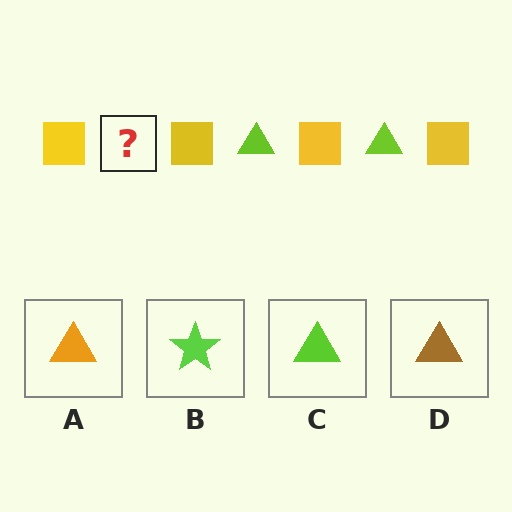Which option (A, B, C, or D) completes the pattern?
C.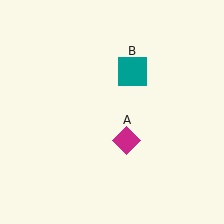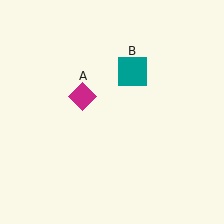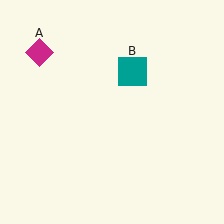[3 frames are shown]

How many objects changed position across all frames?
1 object changed position: magenta diamond (object A).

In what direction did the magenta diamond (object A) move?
The magenta diamond (object A) moved up and to the left.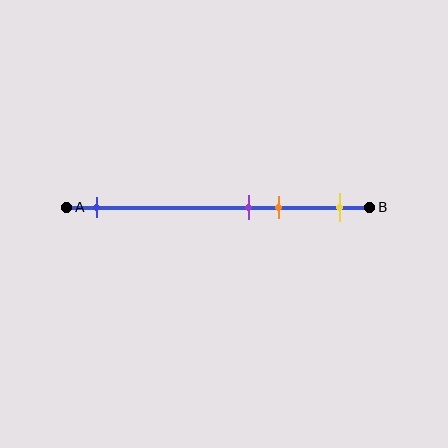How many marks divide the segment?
There are 4 marks dividing the segment.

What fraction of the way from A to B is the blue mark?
The blue mark is approximately 10% (0.1) of the way from A to B.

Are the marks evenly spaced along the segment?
No, the marks are not evenly spaced.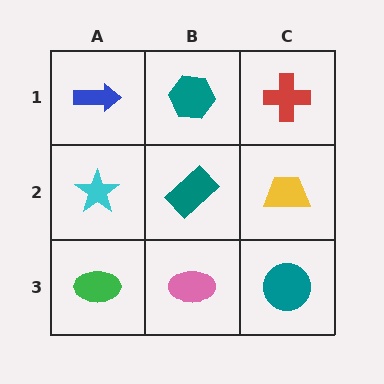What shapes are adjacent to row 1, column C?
A yellow trapezoid (row 2, column C), a teal hexagon (row 1, column B).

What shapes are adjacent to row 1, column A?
A cyan star (row 2, column A), a teal hexagon (row 1, column B).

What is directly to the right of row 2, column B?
A yellow trapezoid.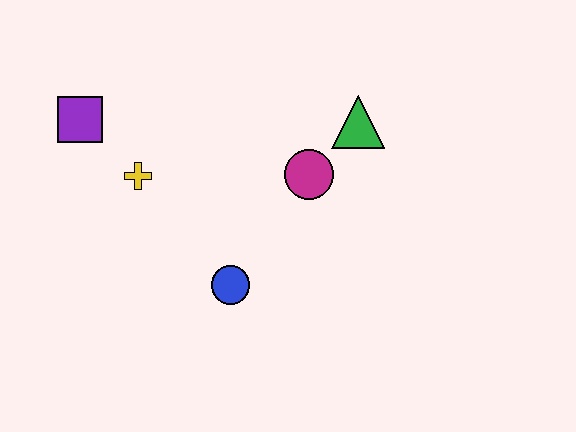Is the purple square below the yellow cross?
No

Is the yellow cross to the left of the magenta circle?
Yes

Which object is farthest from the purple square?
The green triangle is farthest from the purple square.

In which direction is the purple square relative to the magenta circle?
The purple square is to the left of the magenta circle.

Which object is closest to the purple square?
The yellow cross is closest to the purple square.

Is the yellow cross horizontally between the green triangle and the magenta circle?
No